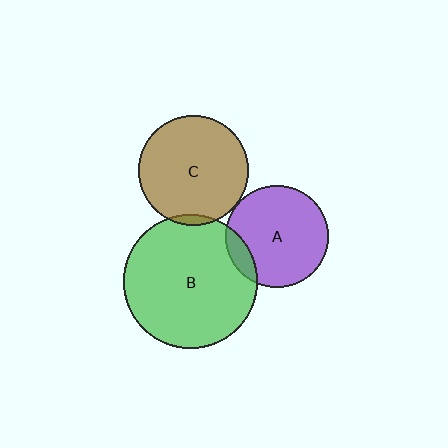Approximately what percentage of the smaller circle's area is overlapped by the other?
Approximately 5%.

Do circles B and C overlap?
Yes.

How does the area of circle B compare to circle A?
Approximately 1.7 times.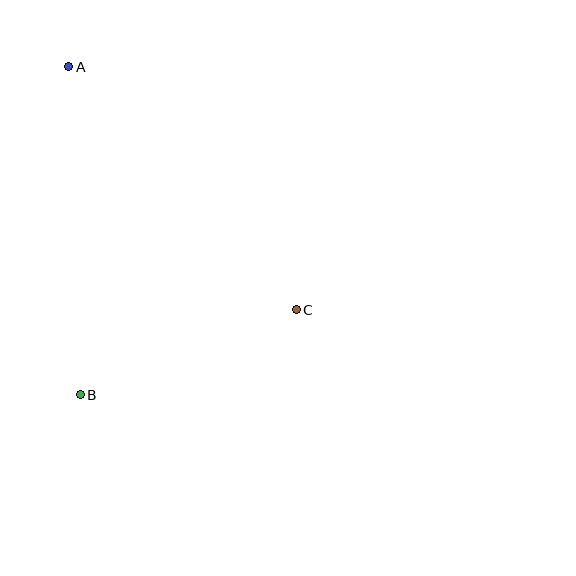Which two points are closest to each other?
Points B and C are closest to each other.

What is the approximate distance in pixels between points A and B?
The distance between A and B is approximately 328 pixels.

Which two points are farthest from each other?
Points A and C are farthest from each other.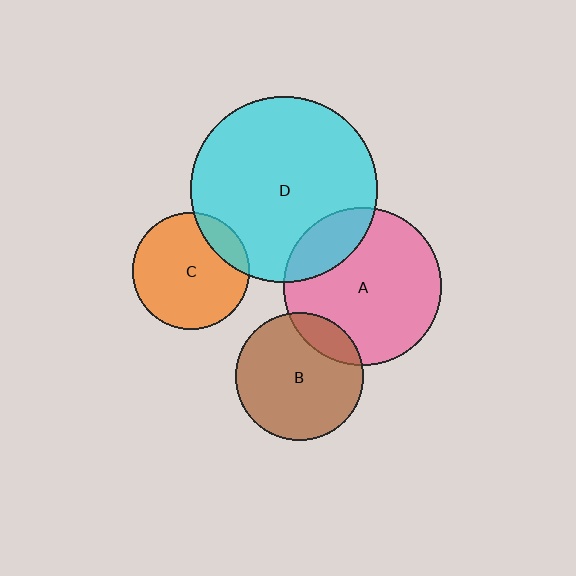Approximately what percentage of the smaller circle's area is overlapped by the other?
Approximately 15%.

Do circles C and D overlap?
Yes.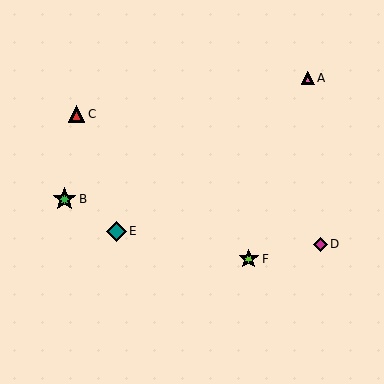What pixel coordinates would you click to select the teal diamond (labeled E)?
Click at (117, 231) to select the teal diamond E.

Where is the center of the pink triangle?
The center of the pink triangle is at (308, 78).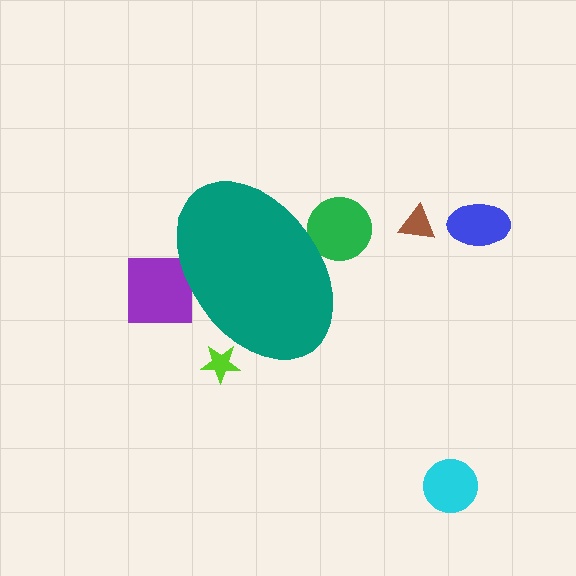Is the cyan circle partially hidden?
No, the cyan circle is fully visible.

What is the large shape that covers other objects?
A teal ellipse.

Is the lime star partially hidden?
Yes, the lime star is partially hidden behind the teal ellipse.